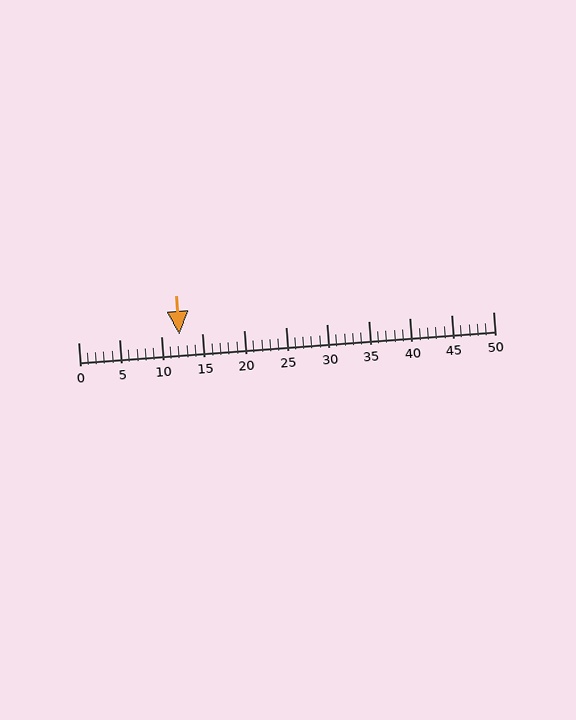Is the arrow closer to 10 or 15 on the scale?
The arrow is closer to 10.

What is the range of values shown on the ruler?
The ruler shows values from 0 to 50.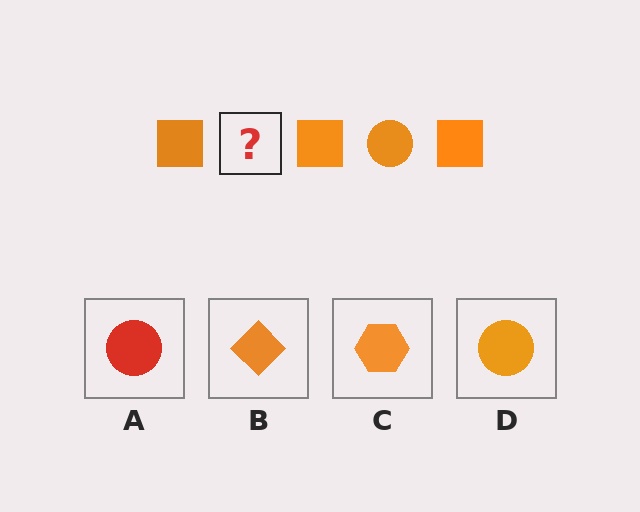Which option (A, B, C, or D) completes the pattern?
D.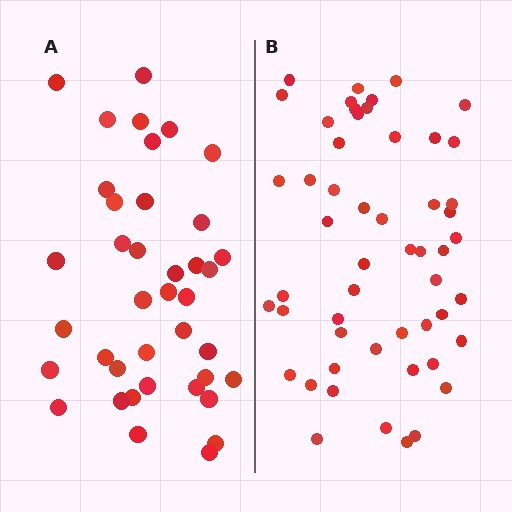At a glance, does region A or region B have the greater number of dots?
Region B (the right region) has more dots.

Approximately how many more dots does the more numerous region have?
Region B has approximately 15 more dots than region A.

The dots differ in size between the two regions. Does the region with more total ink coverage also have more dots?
No. Region A has more total ink coverage because its dots are larger, but region B actually contains more individual dots. Total area can be misleading — the number of items is what matters here.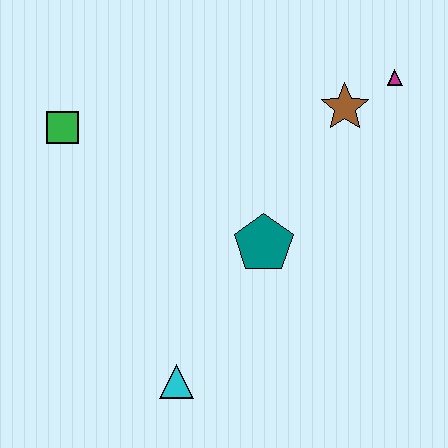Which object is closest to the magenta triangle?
The brown star is closest to the magenta triangle.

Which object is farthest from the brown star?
The cyan triangle is farthest from the brown star.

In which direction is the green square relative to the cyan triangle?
The green square is above the cyan triangle.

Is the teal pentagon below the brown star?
Yes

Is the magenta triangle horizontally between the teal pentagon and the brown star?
No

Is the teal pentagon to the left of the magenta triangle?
Yes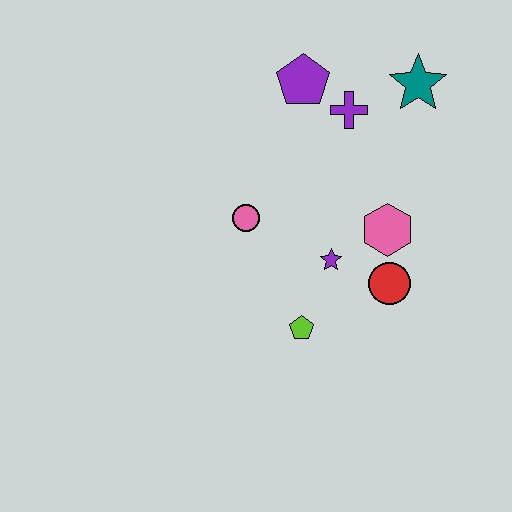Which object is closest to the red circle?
The pink hexagon is closest to the red circle.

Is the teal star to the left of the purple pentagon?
No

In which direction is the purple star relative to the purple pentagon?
The purple star is below the purple pentagon.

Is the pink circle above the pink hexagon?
Yes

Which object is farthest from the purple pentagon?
The lime pentagon is farthest from the purple pentagon.